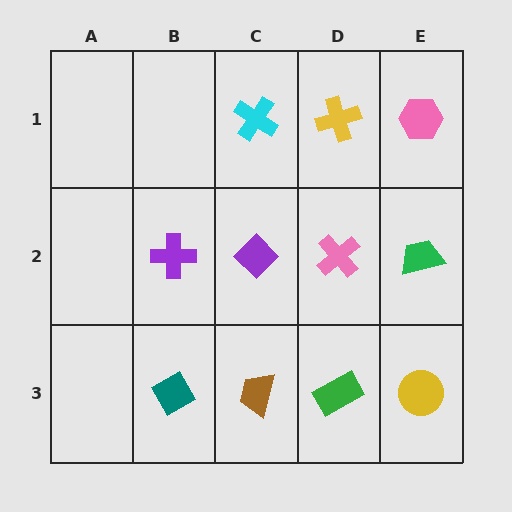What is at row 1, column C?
A cyan cross.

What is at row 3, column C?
A brown trapezoid.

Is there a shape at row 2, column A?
No, that cell is empty.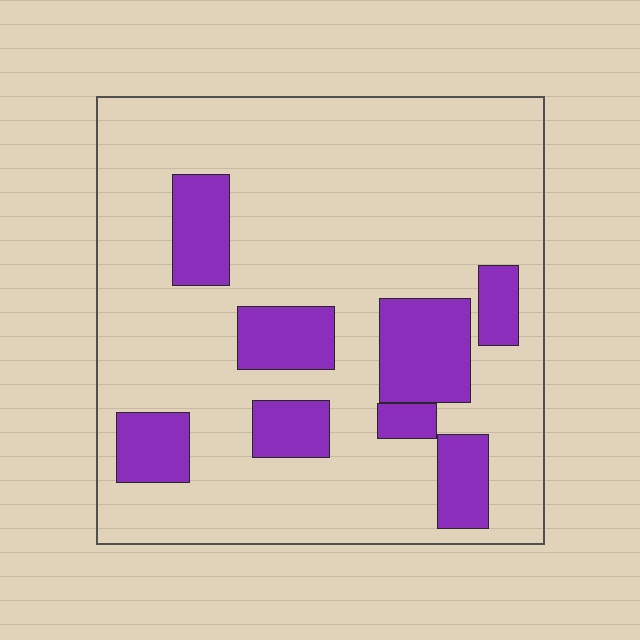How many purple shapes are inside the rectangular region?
8.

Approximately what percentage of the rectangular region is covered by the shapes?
Approximately 20%.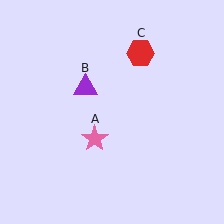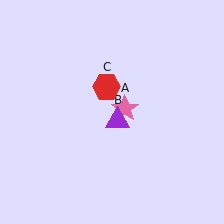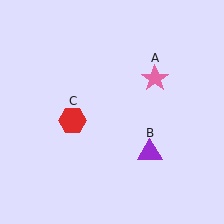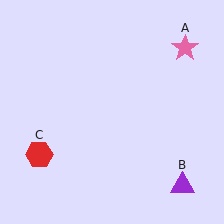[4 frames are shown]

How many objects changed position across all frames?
3 objects changed position: pink star (object A), purple triangle (object B), red hexagon (object C).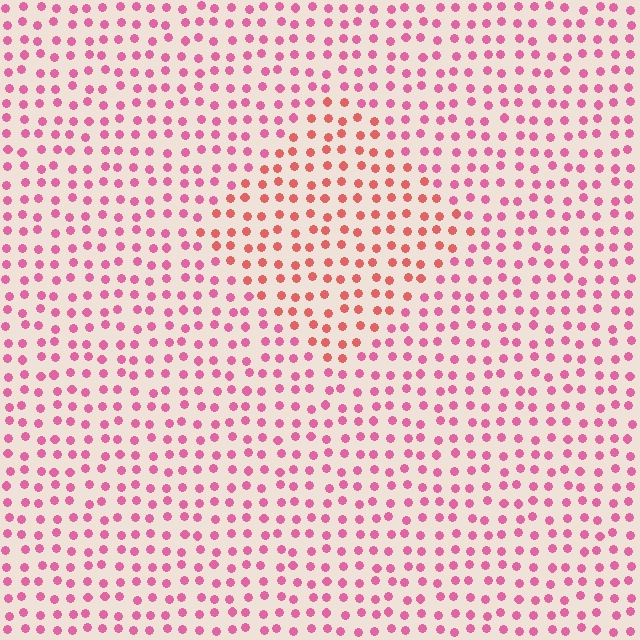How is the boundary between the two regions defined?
The boundary is defined purely by a slight shift in hue (about 30 degrees). Spacing, size, and orientation are identical on both sides.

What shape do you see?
I see a diamond.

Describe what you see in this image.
The image is filled with small pink elements in a uniform arrangement. A diamond-shaped region is visible where the elements are tinted to a slightly different hue, forming a subtle color boundary.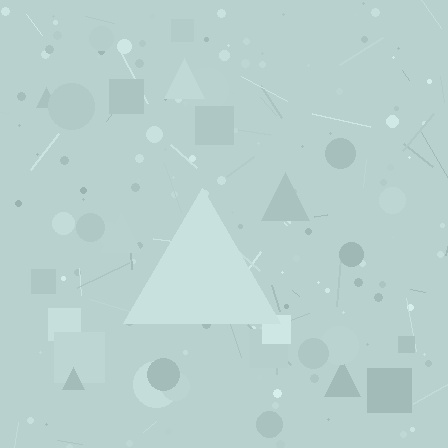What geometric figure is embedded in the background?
A triangle is embedded in the background.